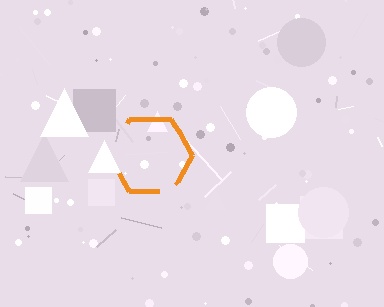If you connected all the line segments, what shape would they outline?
They would outline a hexagon.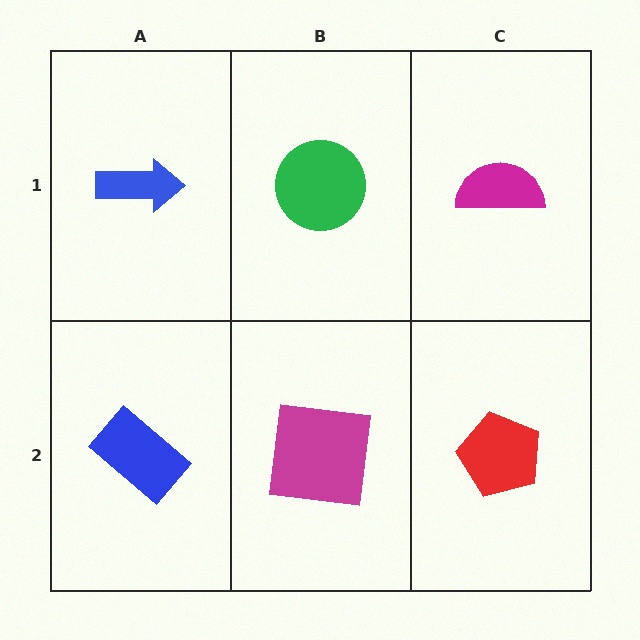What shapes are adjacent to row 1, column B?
A magenta square (row 2, column B), a blue arrow (row 1, column A), a magenta semicircle (row 1, column C).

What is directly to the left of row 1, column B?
A blue arrow.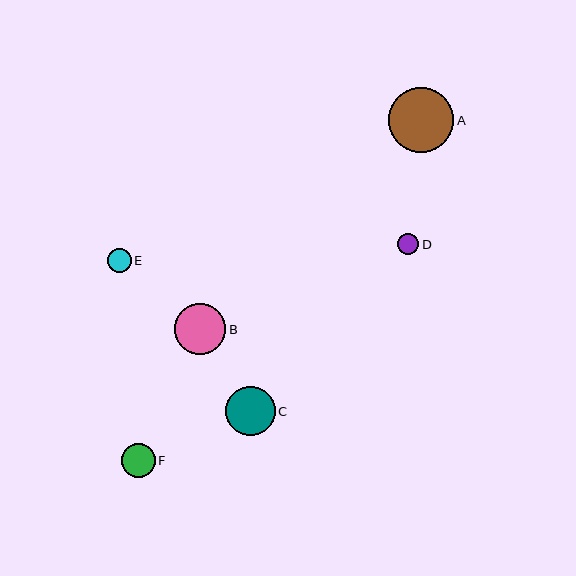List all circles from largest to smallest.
From largest to smallest: A, B, C, F, E, D.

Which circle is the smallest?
Circle D is the smallest with a size of approximately 21 pixels.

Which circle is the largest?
Circle A is the largest with a size of approximately 66 pixels.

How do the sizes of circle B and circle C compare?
Circle B and circle C are approximately the same size.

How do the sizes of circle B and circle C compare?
Circle B and circle C are approximately the same size.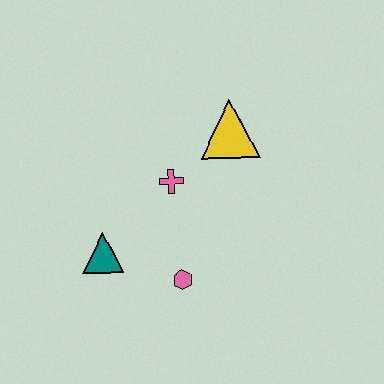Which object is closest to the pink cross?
The yellow triangle is closest to the pink cross.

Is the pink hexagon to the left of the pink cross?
No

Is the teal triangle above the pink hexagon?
Yes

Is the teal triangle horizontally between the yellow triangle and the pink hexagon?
No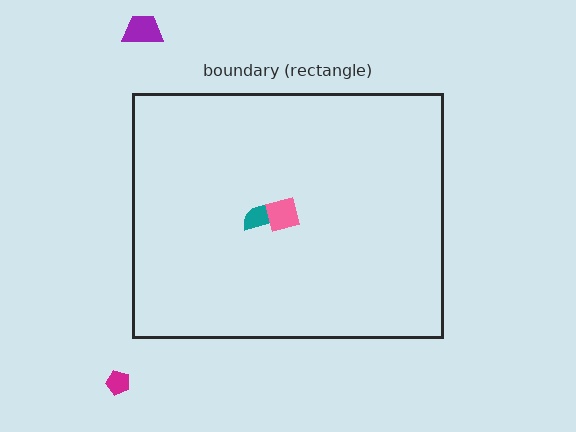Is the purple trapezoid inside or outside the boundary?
Outside.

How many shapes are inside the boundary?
2 inside, 2 outside.